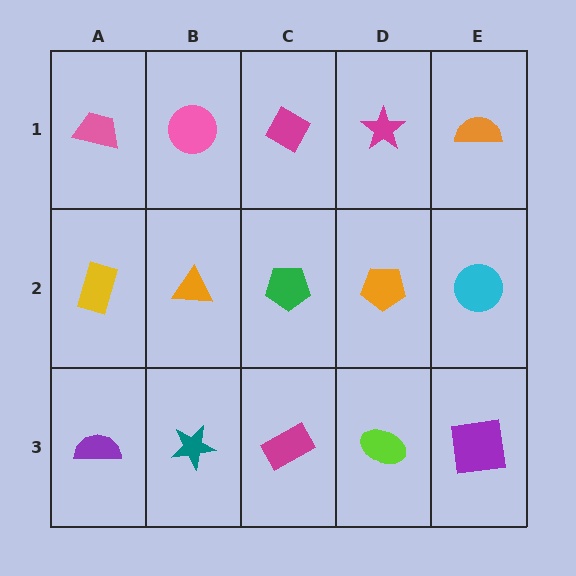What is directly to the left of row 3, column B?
A purple semicircle.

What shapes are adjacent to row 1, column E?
A cyan circle (row 2, column E), a magenta star (row 1, column D).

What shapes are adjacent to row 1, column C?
A green pentagon (row 2, column C), a pink circle (row 1, column B), a magenta star (row 1, column D).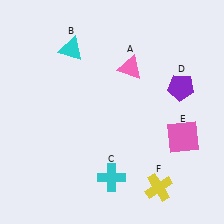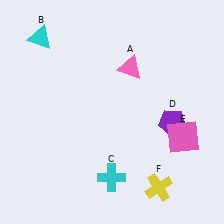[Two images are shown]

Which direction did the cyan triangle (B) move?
The cyan triangle (B) moved left.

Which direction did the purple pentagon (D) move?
The purple pentagon (D) moved down.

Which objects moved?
The objects that moved are: the cyan triangle (B), the purple pentagon (D).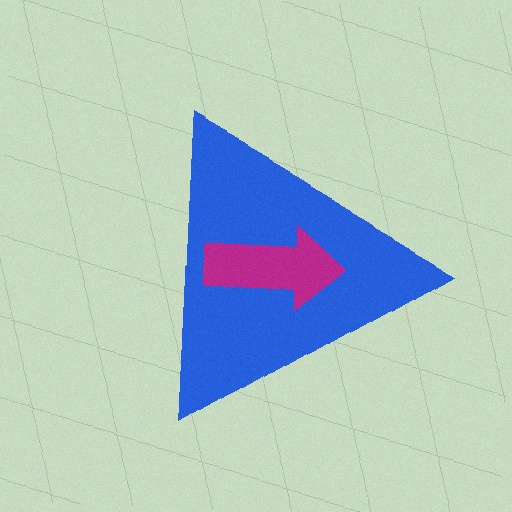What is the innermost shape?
The magenta arrow.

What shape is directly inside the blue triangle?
The magenta arrow.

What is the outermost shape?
The blue triangle.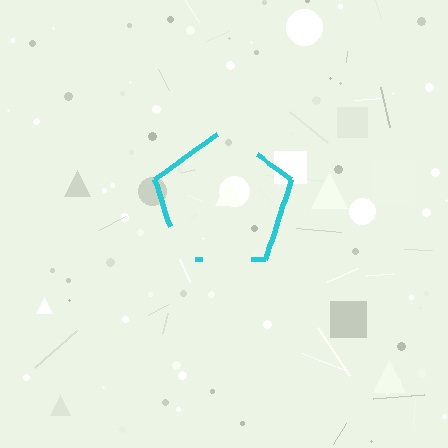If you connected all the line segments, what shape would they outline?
They would outline a pentagon.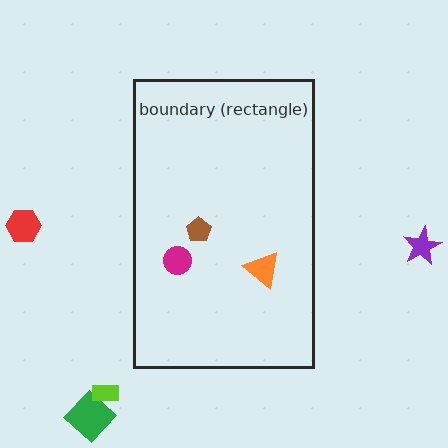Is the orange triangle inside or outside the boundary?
Inside.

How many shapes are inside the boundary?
3 inside, 4 outside.